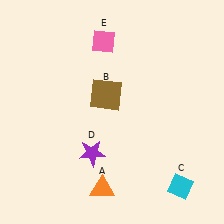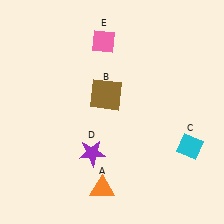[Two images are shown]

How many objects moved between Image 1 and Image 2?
1 object moved between the two images.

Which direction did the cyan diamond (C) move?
The cyan diamond (C) moved up.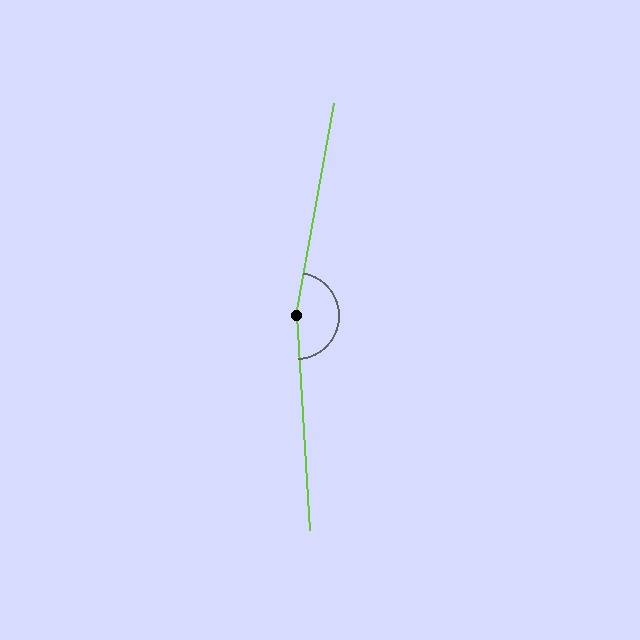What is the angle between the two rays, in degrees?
Approximately 166 degrees.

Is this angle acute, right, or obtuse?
It is obtuse.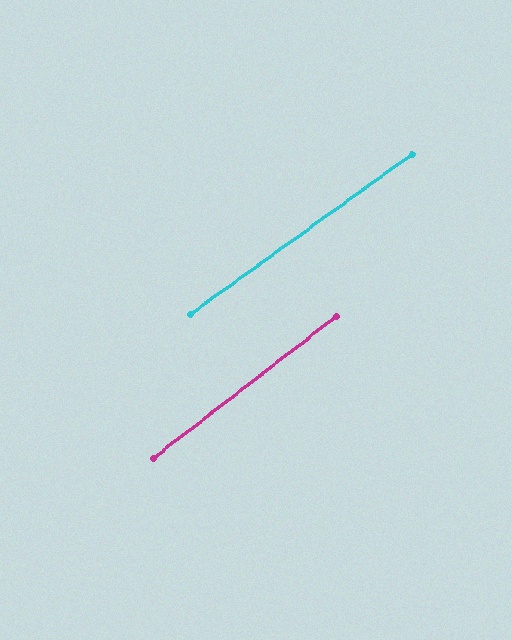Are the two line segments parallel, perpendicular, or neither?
Parallel — their directions differ by only 1.7°.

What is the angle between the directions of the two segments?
Approximately 2 degrees.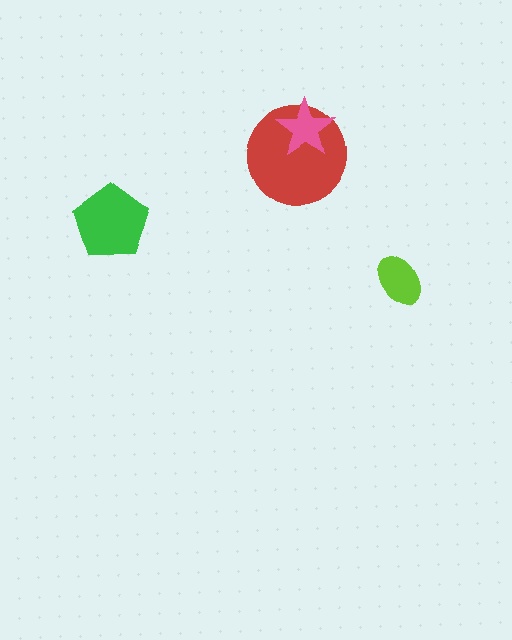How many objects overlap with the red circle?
1 object overlaps with the red circle.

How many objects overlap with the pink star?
1 object overlaps with the pink star.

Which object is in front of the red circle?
The pink star is in front of the red circle.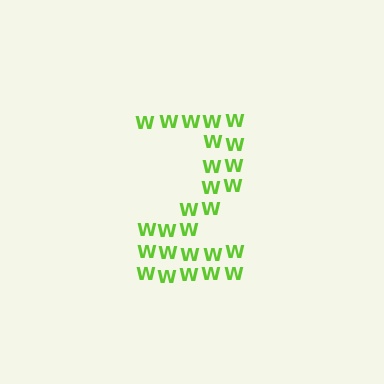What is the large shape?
The large shape is the digit 2.